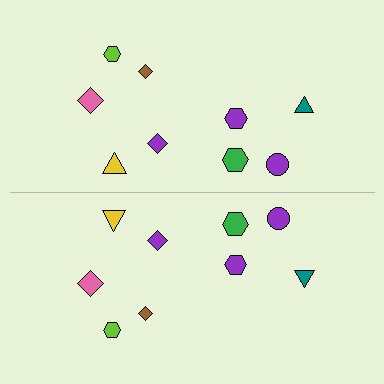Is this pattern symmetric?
Yes, this pattern has bilateral (reflection) symmetry.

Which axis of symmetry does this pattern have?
The pattern has a horizontal axis of symmetry running through the center of the image.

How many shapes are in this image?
There are 18 shapes in this image.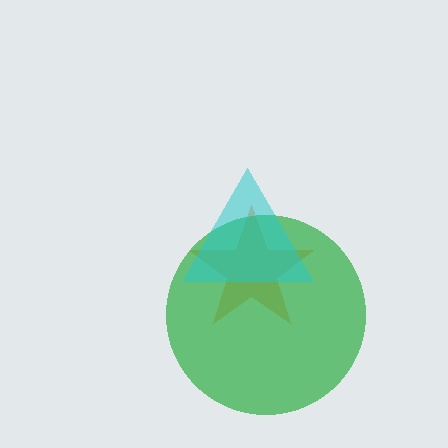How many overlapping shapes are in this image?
There are 3 overlapping shapes in the image.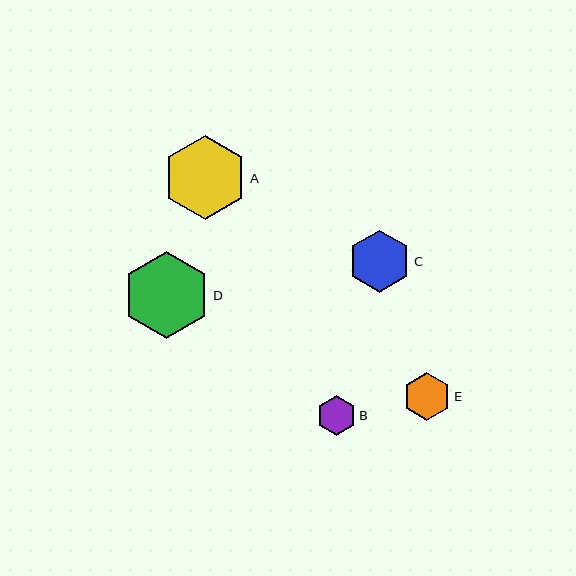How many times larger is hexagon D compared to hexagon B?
Hexagon D is approximately 2.2 times the size of hexagon B.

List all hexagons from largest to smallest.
From largest to smallest: D, A, C, E, B.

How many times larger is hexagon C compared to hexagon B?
Hexagon C is approximately 1.6 times the size of hexagon B.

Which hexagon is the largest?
Hexagon D is the largest with a size of approximately 88 pixels.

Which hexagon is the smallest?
Hexagon B is the smallest with a size of approximately 39 pixels.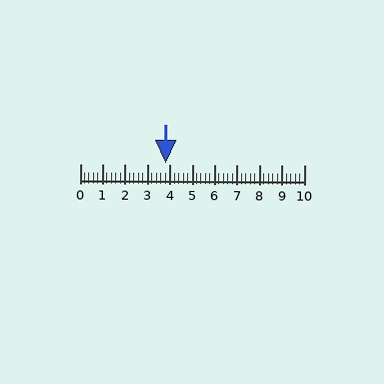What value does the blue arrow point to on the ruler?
The blue arrow points to approximately 3.8.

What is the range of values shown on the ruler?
The ruler shows values from 0 to 10.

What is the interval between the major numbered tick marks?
The major tick marks are spaced 1 units apart.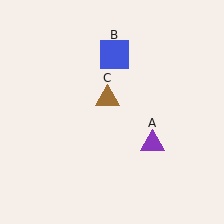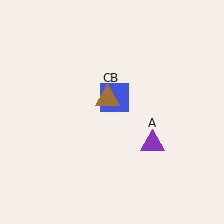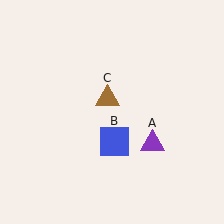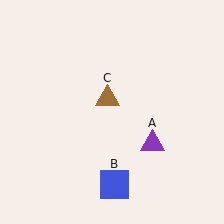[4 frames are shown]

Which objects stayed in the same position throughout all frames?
Purple triangle (object A) and brown triangle (object C) remained stationary.